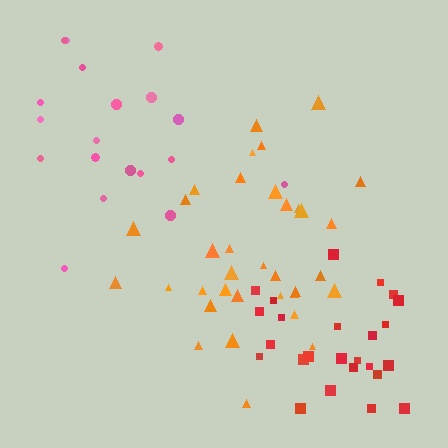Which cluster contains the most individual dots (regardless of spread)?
Orange (35).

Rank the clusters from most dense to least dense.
red, orange, pink.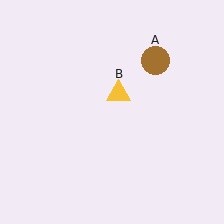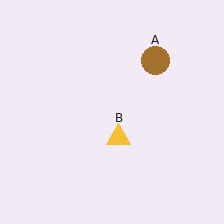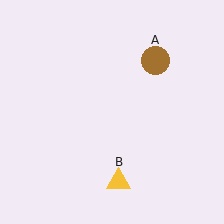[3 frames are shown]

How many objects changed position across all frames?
1 object changed position: yellow triangle (object B).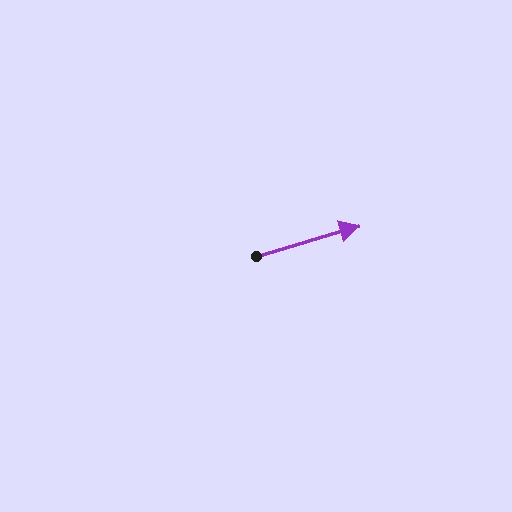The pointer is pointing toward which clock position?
Roughly 2 o'clock.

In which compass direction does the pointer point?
East.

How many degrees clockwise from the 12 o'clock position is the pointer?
Approximately 73 degrees.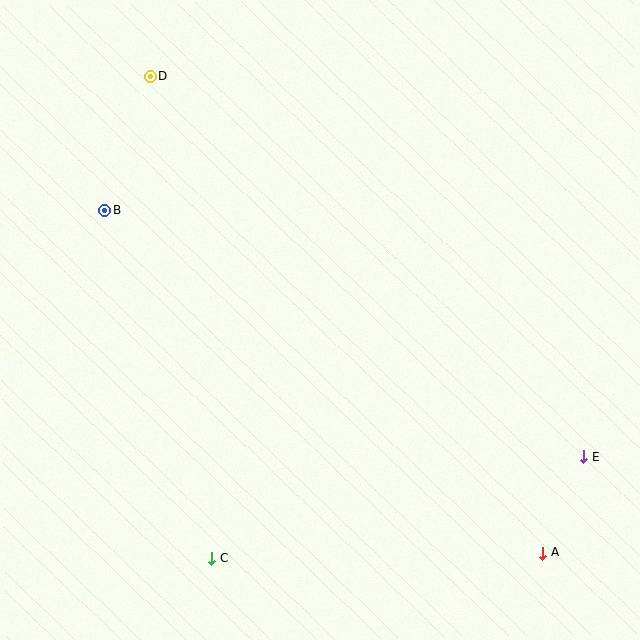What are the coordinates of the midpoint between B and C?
The midpoint between B and C is at (158, 384).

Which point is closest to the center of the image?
Point B at (105, 210) is closest to the center.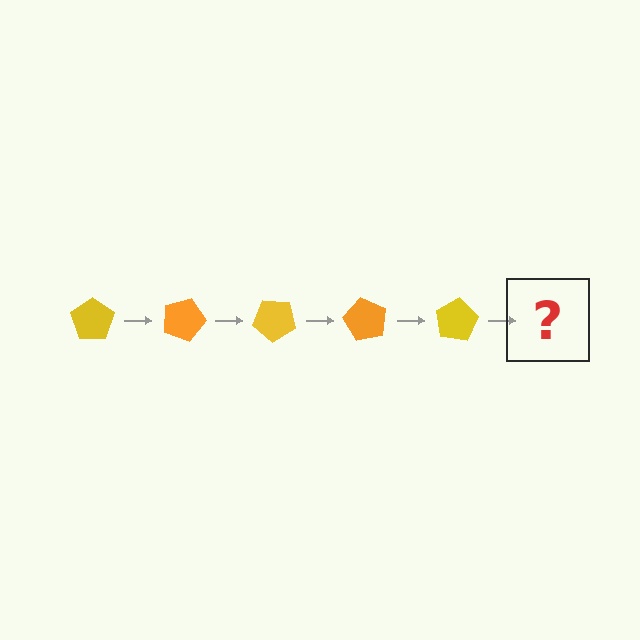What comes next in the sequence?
The next element should be an orange pentagon, rotated 100 degrees from the start.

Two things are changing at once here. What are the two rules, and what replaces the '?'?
The two rules are that it rotates 20 degrees each step and the color cycles through yellow and orange. The '?' should be an orange pentagon, rotated 100 degrees from the start.